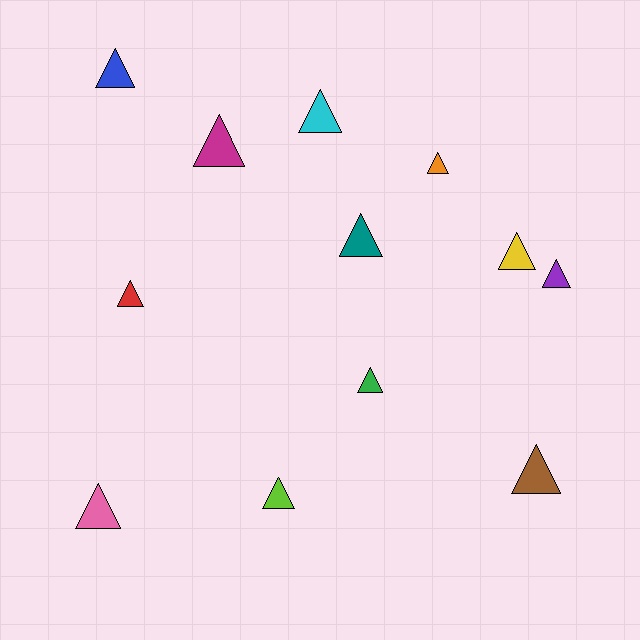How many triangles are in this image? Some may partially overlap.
There are 12 triangles.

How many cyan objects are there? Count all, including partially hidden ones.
There is 1 cyan object.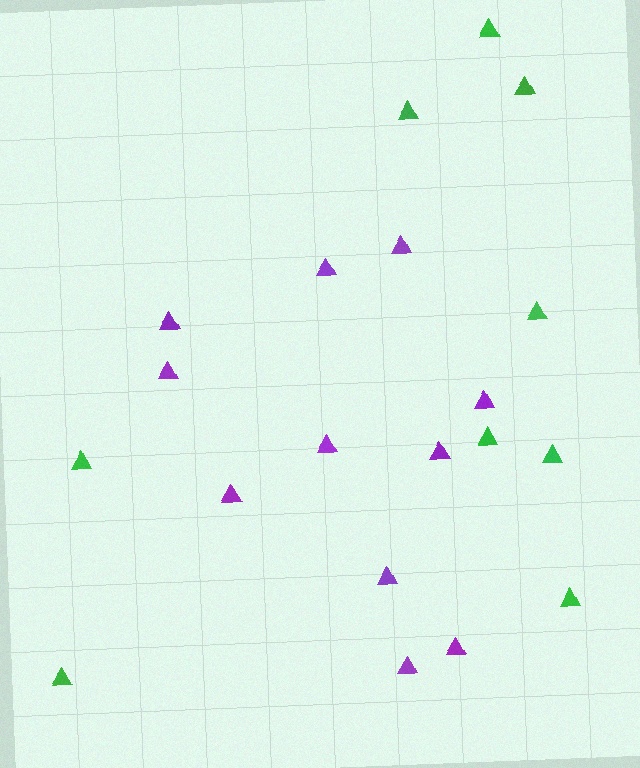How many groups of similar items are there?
There are 2 groups: one group of purple triangles (11) and one group of green triangles (9).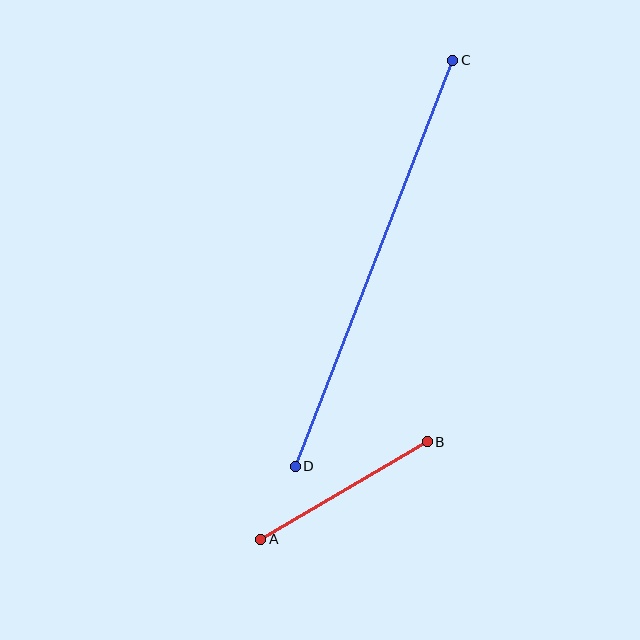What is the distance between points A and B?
The distance is approximately 193 pixels.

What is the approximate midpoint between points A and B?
The midpoint is at approximately (344, 491) pixels.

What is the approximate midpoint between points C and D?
The midpoint is at approximately (374, 263) pixels.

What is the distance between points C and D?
The distance is approximately 436 pixels.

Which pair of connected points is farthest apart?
Points C and D are farthest apart.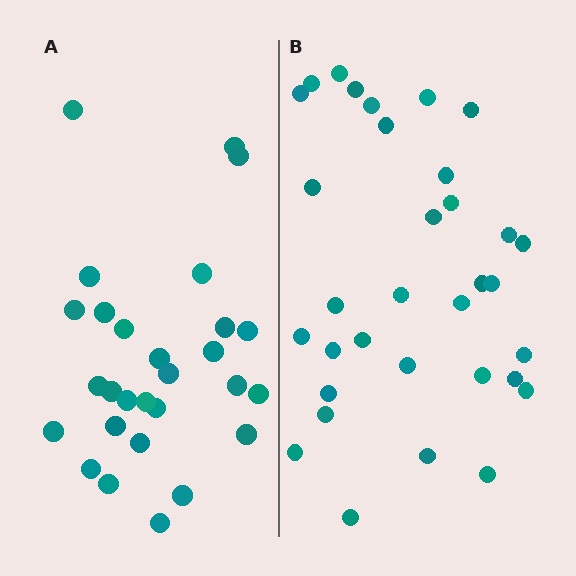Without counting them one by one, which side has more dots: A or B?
Region B (the right region) has more dots.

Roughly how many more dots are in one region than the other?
Region B has about 5 more dots than region A.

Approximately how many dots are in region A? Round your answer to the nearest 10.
About 30 dots. (The exact count is 28, which rounds to 30.)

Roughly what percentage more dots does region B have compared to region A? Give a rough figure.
About 20% more.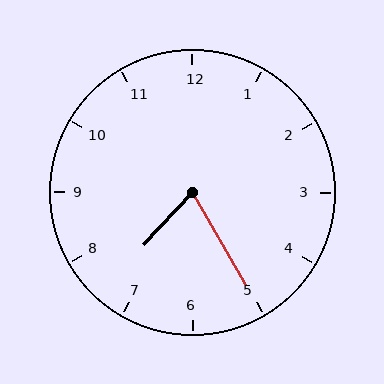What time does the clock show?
7:25.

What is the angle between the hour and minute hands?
Approximately 72 degrees.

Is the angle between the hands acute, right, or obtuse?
It is acute.